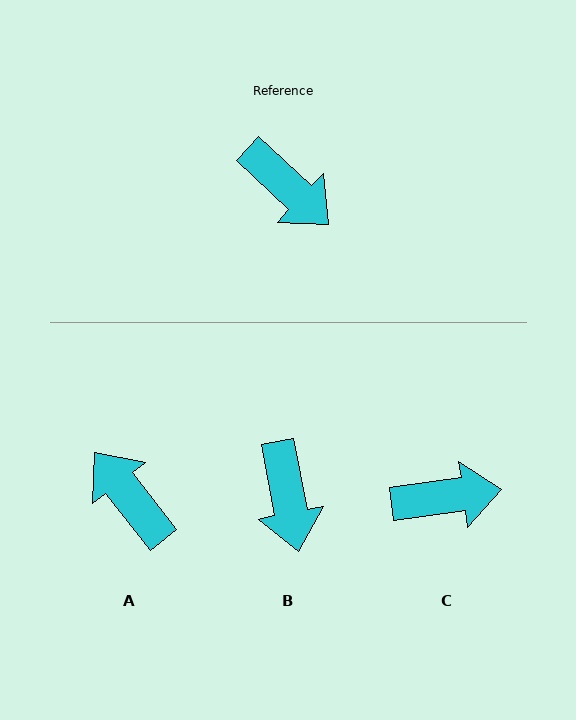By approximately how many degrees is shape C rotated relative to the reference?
Approximately 51 degrees counter-clockwise.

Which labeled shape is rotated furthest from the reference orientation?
A, about 172 degrees away.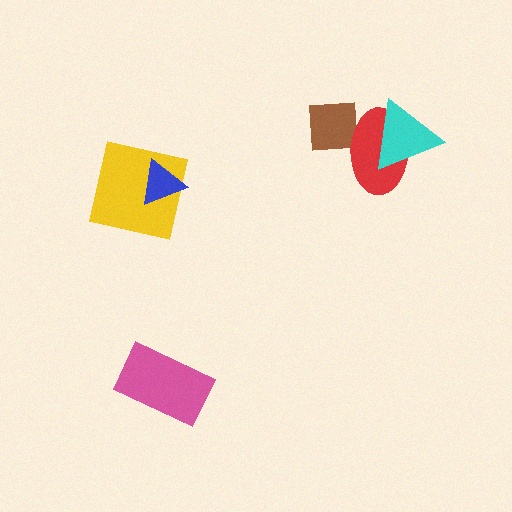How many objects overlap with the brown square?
1 object overlaps with the brown square.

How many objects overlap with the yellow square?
1 object overlaps with the yellow square.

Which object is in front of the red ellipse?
The cyan triangle is in front of the red ellipse.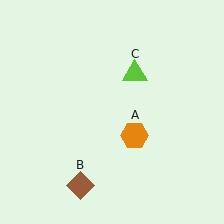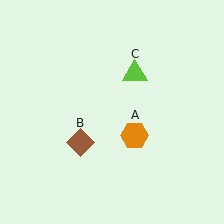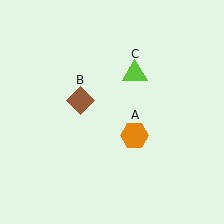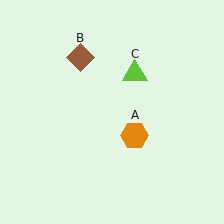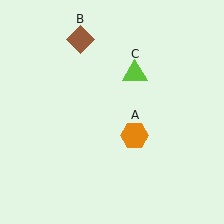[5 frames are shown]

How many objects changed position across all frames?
1 object changed position: brown diamond (object B).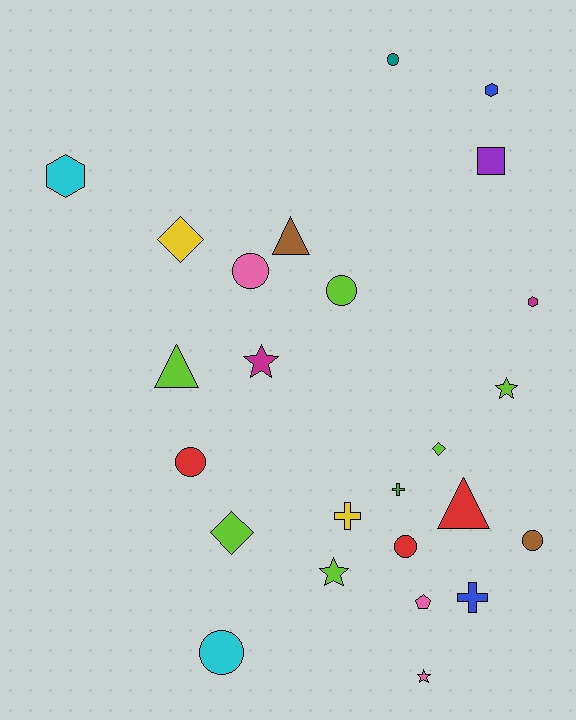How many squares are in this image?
There is 1 square.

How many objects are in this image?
There are 25 objects.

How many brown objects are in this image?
There are 2 brown objects.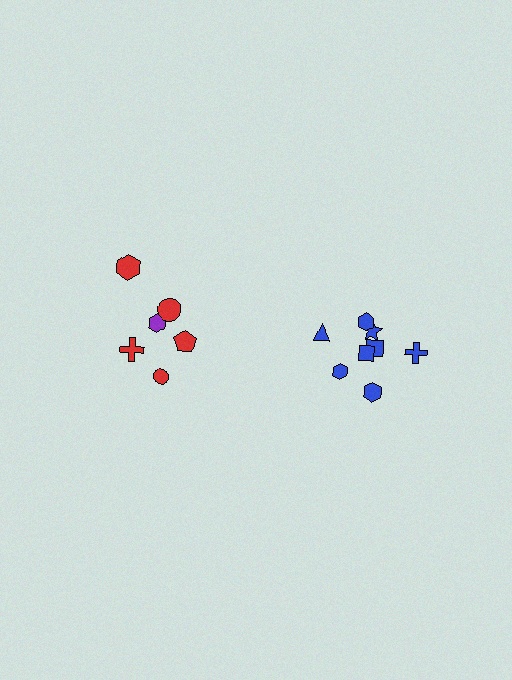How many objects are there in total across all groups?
There are 14 objects.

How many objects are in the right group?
There are 8 objects.